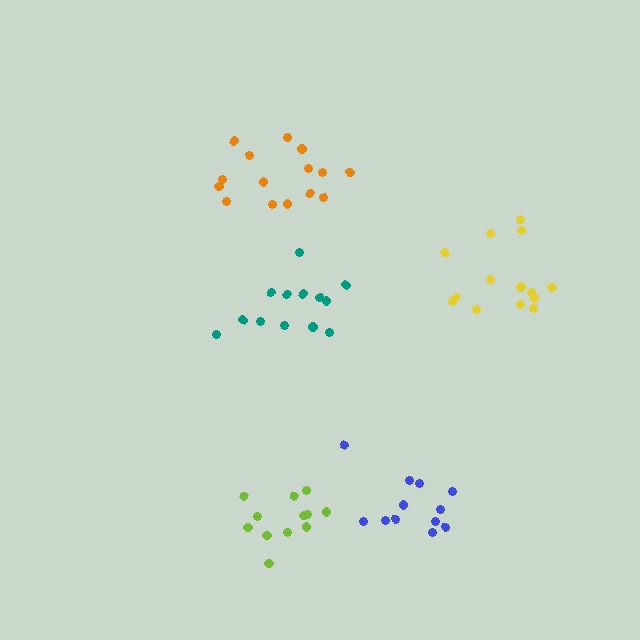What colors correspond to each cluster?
The clusters are colored: teal, lime, blue, yellow, orange.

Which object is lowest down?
The blue cluster is bottommost.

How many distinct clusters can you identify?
There are 5 distinct clusters.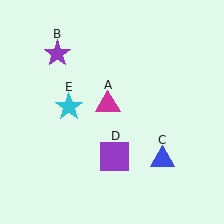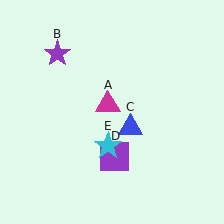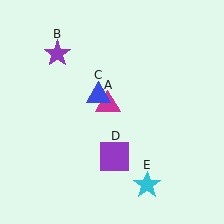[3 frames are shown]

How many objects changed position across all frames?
2 objects changed position: blue triangle (object C), cyan star (object E).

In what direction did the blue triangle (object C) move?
The blue triangle (object C) moved up and to the left.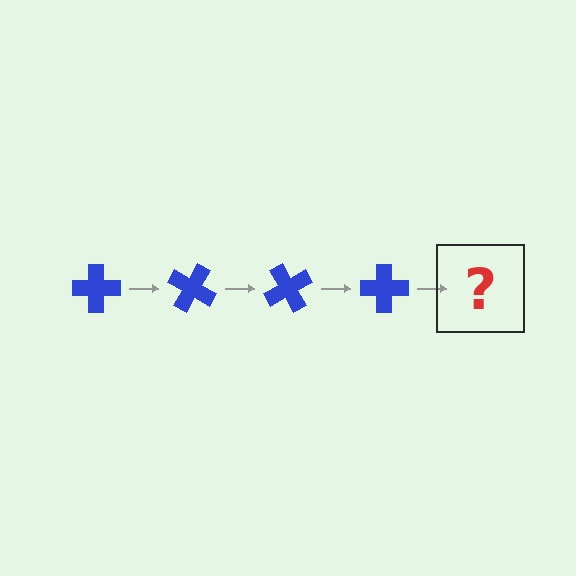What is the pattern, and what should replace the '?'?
The pattern is that the cross rotates 30 degrees each step. The '?' should be a blue cross rotated 120 degrees.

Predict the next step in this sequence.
The next step is a blue cross rotated 120 degrees.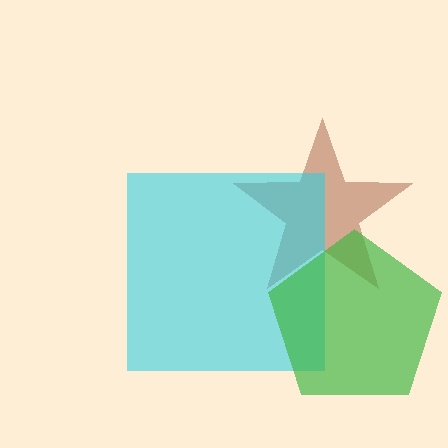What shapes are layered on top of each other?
The layered shapes are: a brown star, a cyan square, a green pentagon.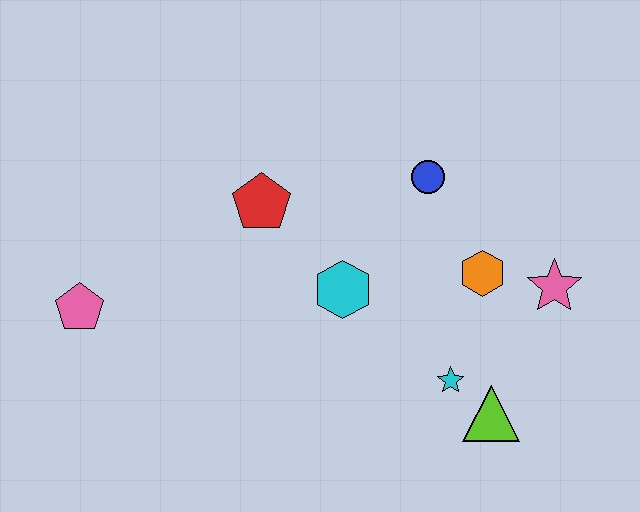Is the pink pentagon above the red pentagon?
No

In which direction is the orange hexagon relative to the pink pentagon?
The orange hexagon is to the right of the pink pentagon.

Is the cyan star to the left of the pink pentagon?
No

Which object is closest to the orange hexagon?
The pink star is closest to the orange hexagon.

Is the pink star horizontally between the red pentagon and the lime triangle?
No